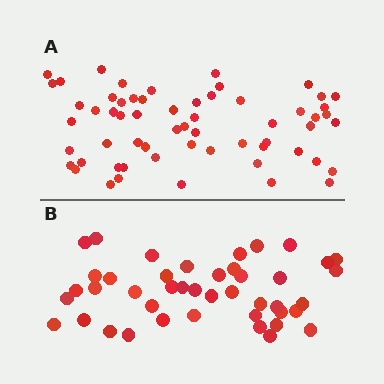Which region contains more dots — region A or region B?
Region A (the top region) has more dots.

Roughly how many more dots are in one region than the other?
Region A has approximately 15 more dots than region B.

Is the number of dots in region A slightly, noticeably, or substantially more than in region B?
Region A has noticeably more, but not dramatically so. The ratio is roughly 1.4 to 1.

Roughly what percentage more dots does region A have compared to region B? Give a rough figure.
About 40% more.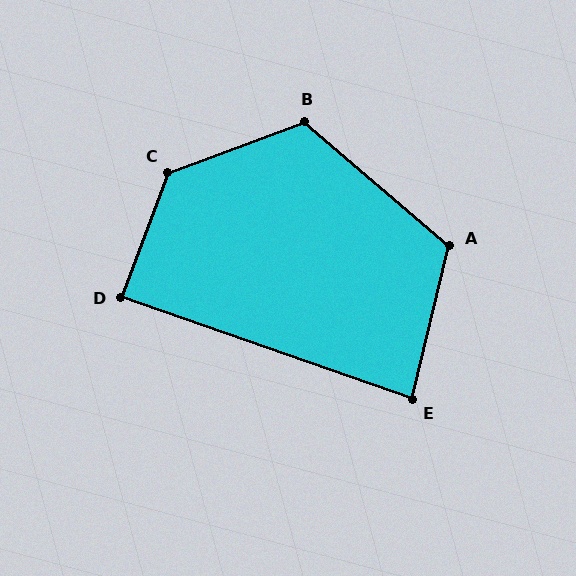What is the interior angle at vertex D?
Approximately 89 degrees (approximately right).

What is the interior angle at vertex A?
Approximately 117 degrees (obtuse).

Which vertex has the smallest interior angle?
E, at approximately 84 degrees.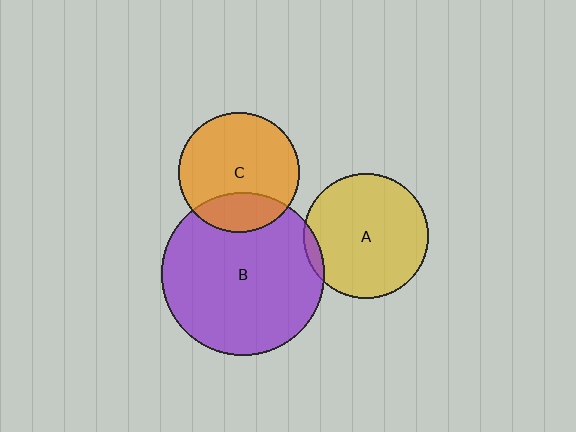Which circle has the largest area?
Circle B (purple).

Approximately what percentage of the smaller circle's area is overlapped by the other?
Approximately 25%.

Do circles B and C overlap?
Yes.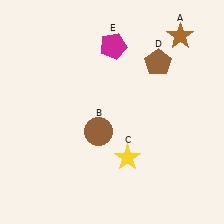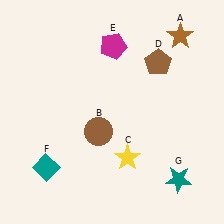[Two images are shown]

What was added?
A teal diamond (F), a teal star (G) were added in Image 2.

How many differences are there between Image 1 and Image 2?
There are 2 differences between the two images.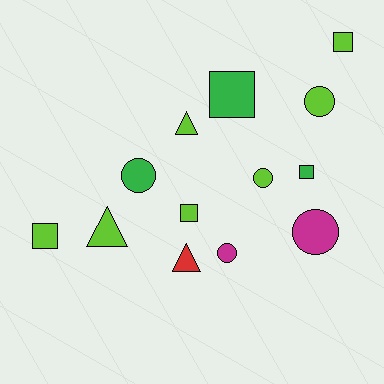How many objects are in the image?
There are 13 objects.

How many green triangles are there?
There are no green triangles.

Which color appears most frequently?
Lime, with 7 objects.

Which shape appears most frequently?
Circle, with 5 objects.